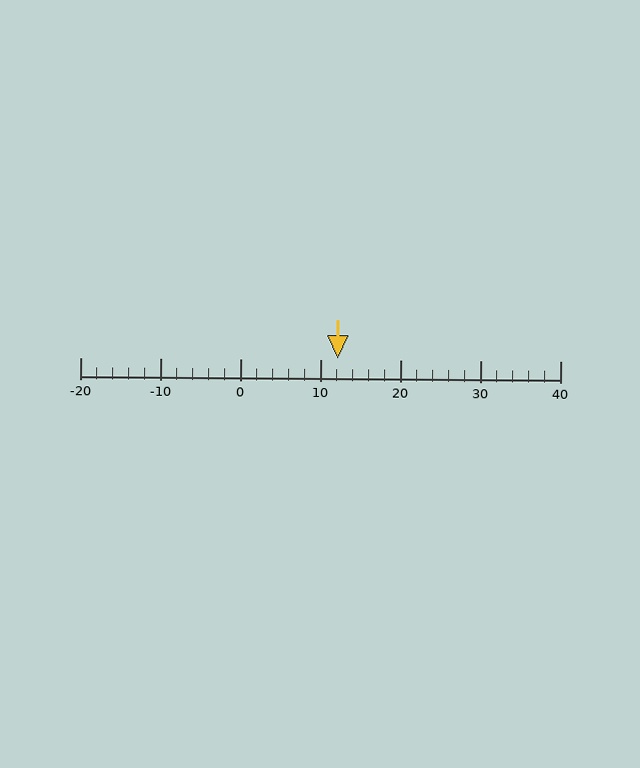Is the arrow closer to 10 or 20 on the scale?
The arrow is closer to 10.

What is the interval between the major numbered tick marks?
The major tick marks are spaced 10 units apart.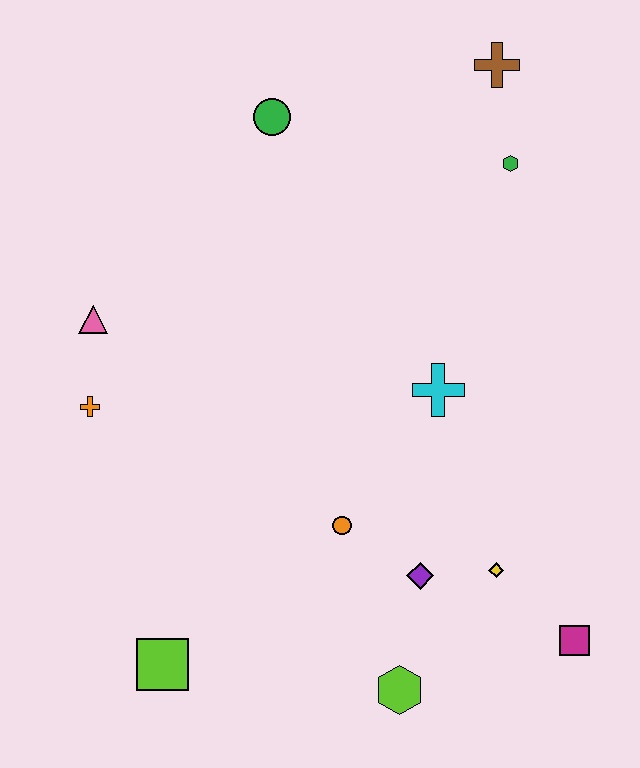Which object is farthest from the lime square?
The brown cross is farthest from the lime square.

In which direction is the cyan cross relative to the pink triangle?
The cyan cross is to the right of the pink triangle.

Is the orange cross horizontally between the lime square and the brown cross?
No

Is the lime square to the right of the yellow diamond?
No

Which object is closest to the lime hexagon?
The purple diamond is closest to the lime hexagon.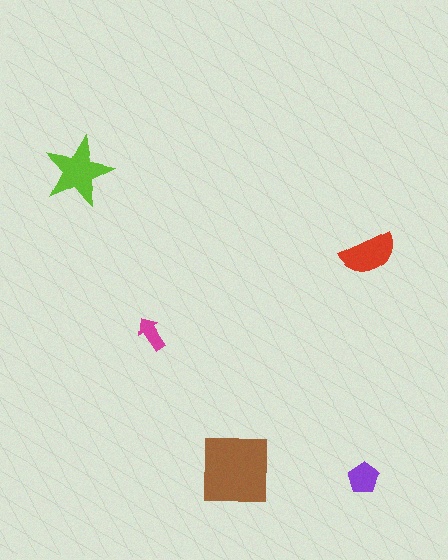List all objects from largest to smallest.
The brown square, the lime star, the red semicircle, the purple pentagon, the magenta arrow.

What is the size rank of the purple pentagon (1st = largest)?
4th.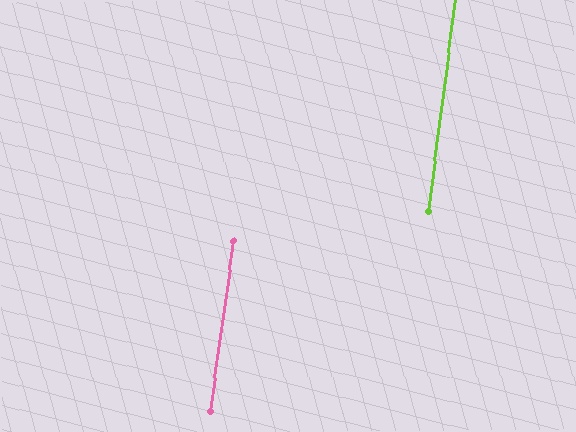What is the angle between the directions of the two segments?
Approximately 0 degrees.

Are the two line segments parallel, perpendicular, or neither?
Parallel — their directions differ by only 0.5°.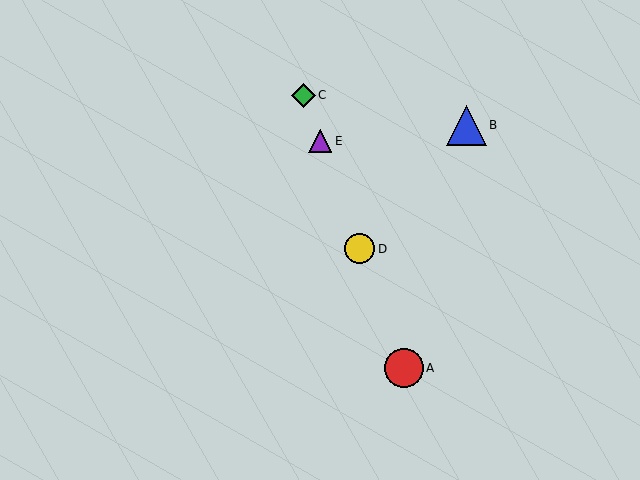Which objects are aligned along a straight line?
Objects A, C, D, E are aligned along a straight line.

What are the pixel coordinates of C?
Object C is at (304, 95).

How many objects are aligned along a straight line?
4 objects (A, C, D, E) are aligned along a straight line.